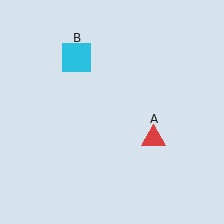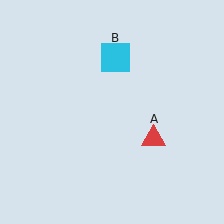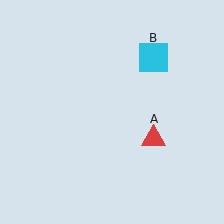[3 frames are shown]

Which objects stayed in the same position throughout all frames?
Red triangle (object A) remained stationary.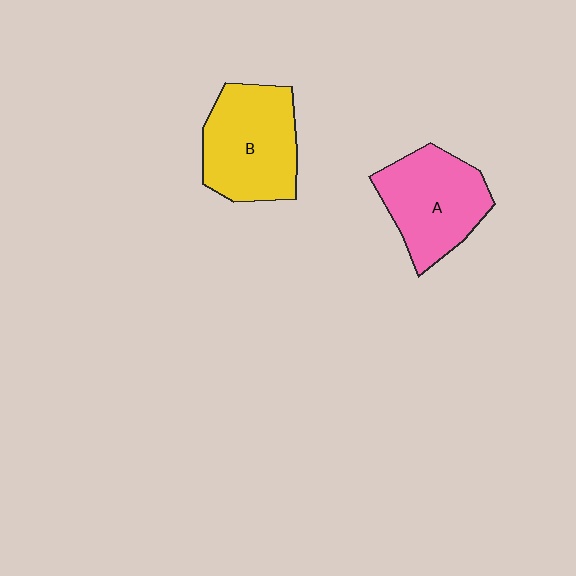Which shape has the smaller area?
Shape A (pink).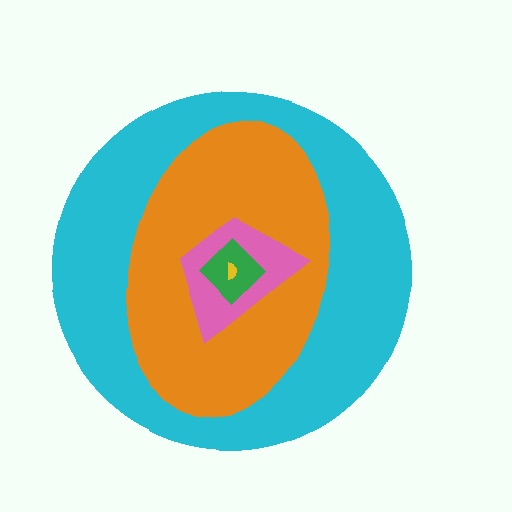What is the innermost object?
The yellow semicircle.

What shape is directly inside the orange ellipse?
The pink trapezoid.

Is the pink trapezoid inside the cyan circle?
Yes.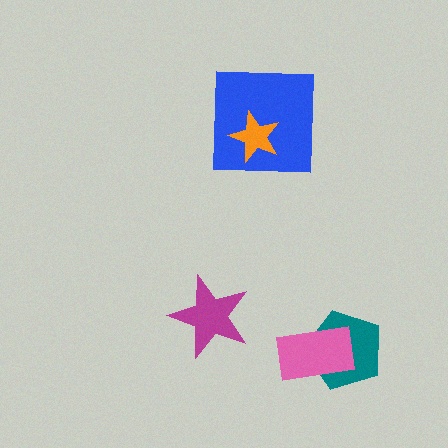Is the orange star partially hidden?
No, no other shape covers it.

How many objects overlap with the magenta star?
0 objects overlap with the magenta star.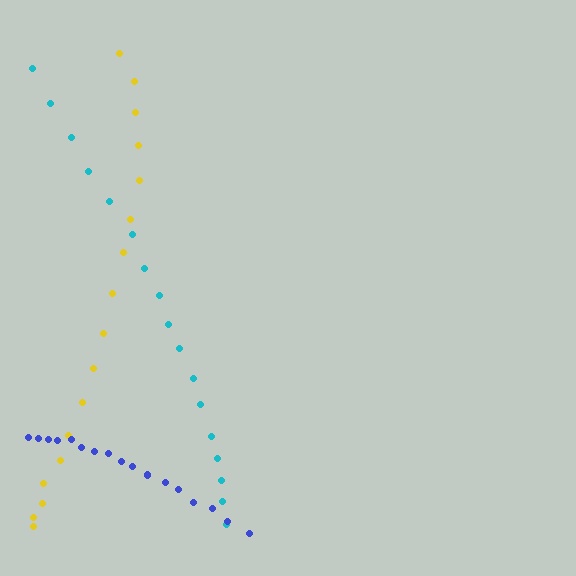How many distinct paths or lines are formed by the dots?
There are 3 distinct paths.